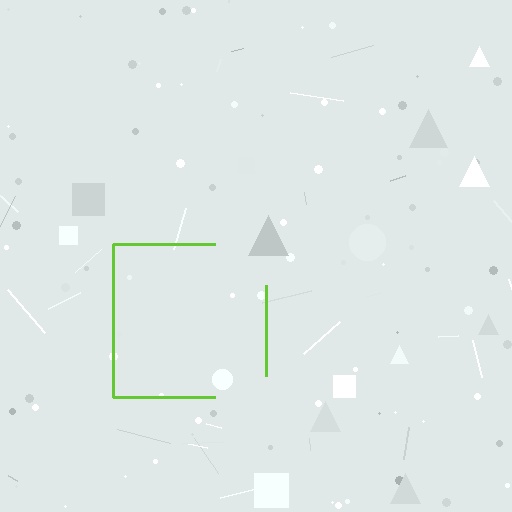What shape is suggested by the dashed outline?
The dashed outline suggests a square.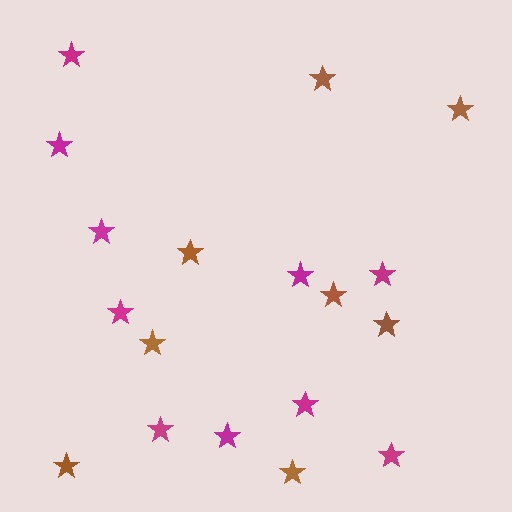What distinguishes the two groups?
There are 2 groups: one group of brown stars (8) and one group of magenta stars (10).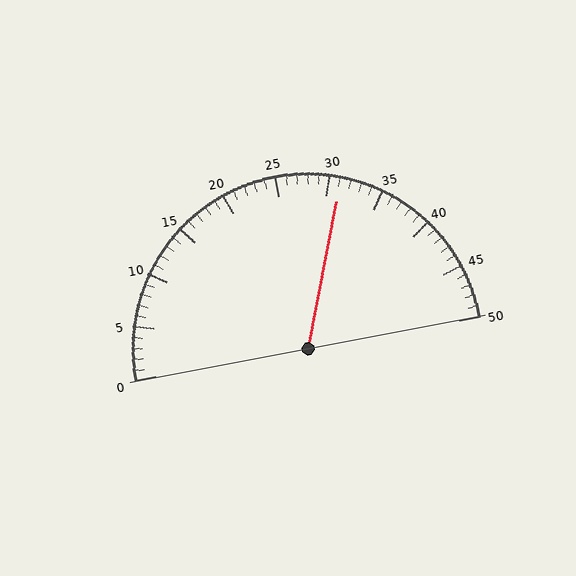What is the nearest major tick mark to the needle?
The nearest major tick mark is 30.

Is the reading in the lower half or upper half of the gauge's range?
The reading is in the upper half of the range (0 to 50).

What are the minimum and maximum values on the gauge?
The gauge ranges from 0 to 50.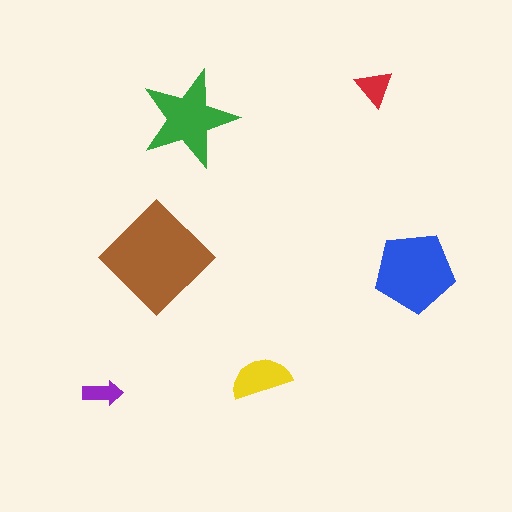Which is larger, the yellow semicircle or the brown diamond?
The brown diamond.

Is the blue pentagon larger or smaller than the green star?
Larger.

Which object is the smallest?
The purple arrow.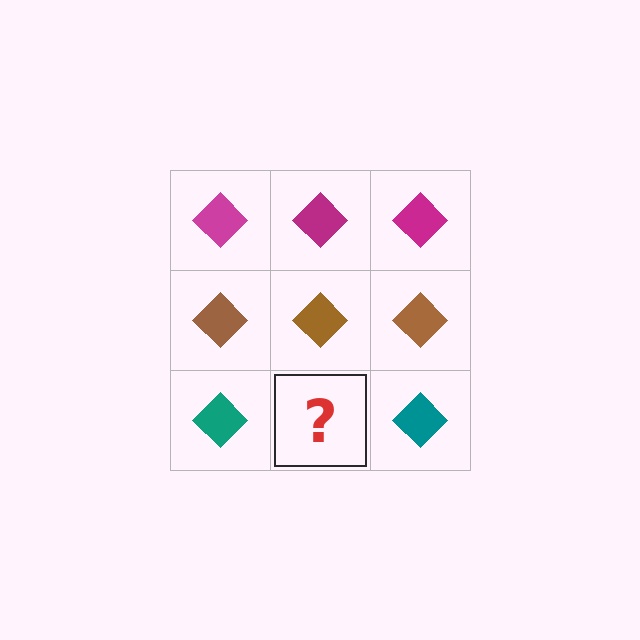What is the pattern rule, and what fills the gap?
The rule is that each row has a consistent color. The gap should be filled with a teal diamond.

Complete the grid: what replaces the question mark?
The question mark should be replaced with a teal diamond.